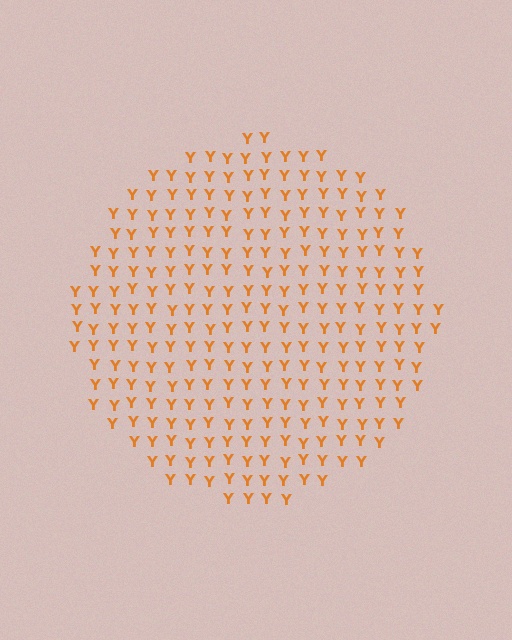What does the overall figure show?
The overall figure shows a circle.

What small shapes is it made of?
It is made of small letter Y's.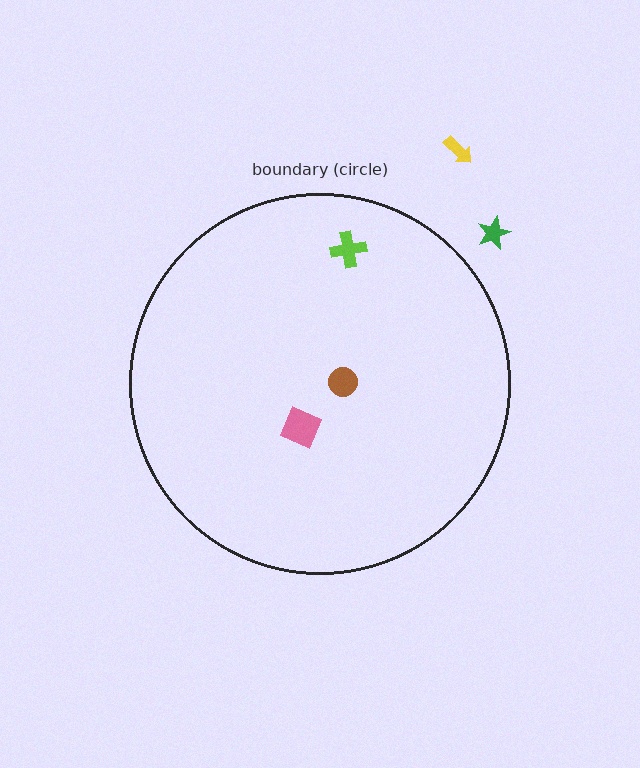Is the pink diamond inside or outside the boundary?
Inside.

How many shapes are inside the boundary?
3 inside, 2 outside.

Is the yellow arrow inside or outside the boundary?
Outside.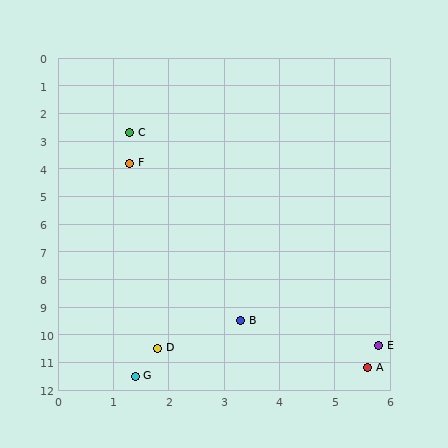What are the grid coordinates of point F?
Point F is at approximately (1.3, 3.8).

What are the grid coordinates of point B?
Point B is at approximately (3.3, 9.5).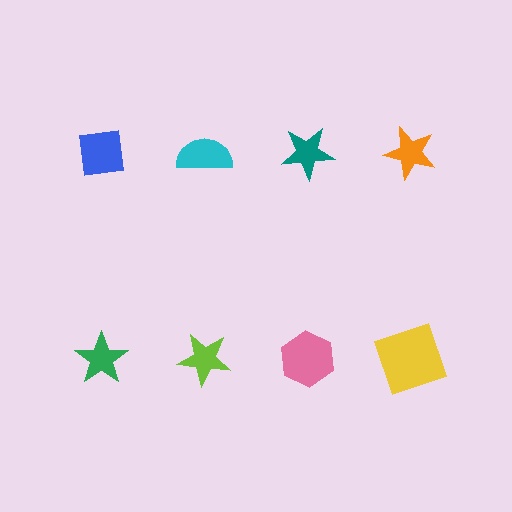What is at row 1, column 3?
A teal star.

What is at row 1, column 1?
A blue square.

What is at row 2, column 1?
A green star.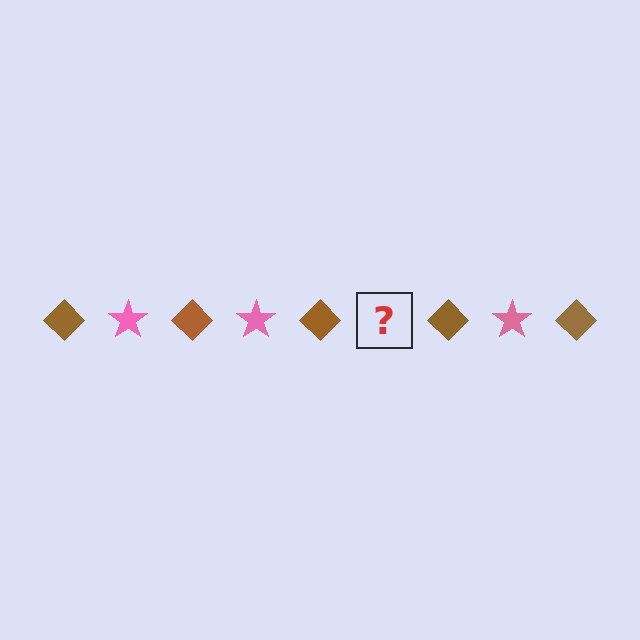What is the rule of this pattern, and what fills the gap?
The rule is that the pattern alternates between brown diamond and pink star. The gap should be filled with a pink star.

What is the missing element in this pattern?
The missing element is a pink star.